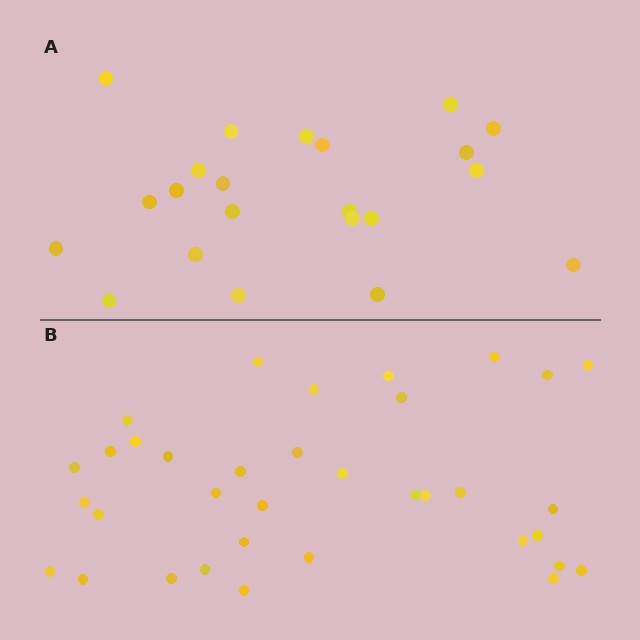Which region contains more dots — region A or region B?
Region B (the bottom region) has more dots.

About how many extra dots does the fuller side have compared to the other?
Region B has approximately 15 more dots than region A.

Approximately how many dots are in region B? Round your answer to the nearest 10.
About 40 dots. (The exact count is 35, which rounds to 40.)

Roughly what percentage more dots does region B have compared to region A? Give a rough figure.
About 60% more.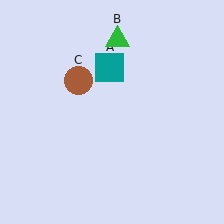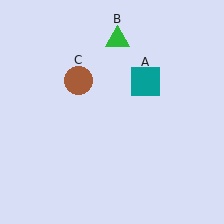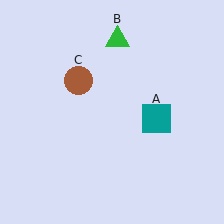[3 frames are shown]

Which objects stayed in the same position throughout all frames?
Green triangle (object B) and brown circle (object C) remained stationary.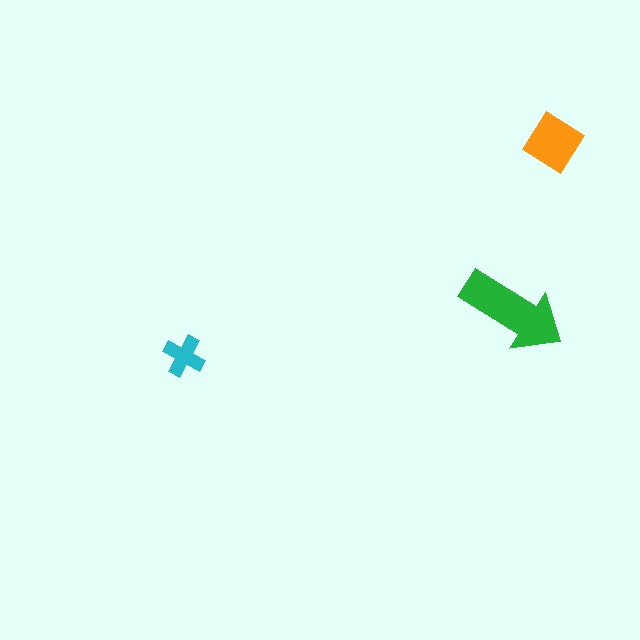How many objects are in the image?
There are 3 objects in the image.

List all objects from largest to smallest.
The green arrow, the orange diamond, the cyan cross.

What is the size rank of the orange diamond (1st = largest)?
2nd.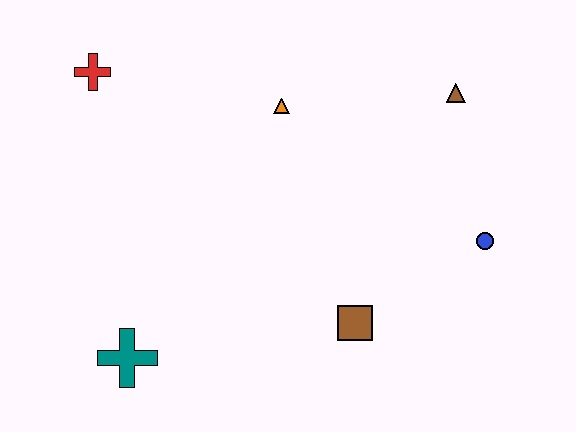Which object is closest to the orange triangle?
The brown triangle is closest to the orange triangle.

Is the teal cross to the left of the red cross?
No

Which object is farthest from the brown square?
The red cross is farthest from the brown square.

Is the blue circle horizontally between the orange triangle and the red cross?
No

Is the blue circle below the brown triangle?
Yes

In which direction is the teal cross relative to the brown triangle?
The teal cross is to the left of the brown triangle.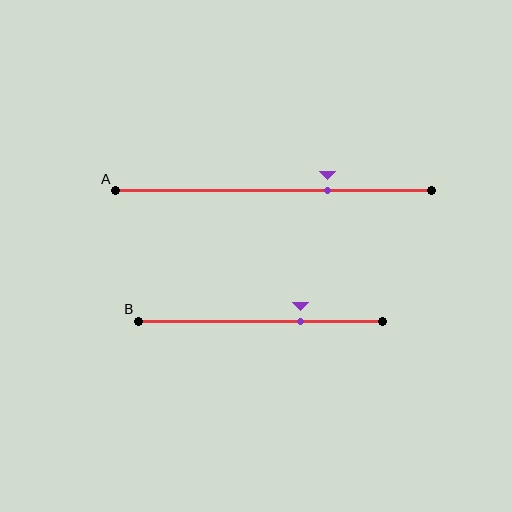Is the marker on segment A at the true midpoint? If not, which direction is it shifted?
No, the marker on segment A is shifted to the right by about 17% of the segment length.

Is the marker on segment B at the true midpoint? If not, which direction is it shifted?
No, the marker on segment B is shifted to the right by about 16% of the segment length.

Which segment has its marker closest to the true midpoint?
Segment B has its marker closest to the true midpoint.